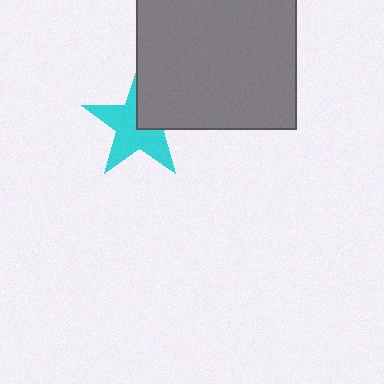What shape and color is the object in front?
The object in front is a gray square.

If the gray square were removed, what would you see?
You would see the complete cyan star.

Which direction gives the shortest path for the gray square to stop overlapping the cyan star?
Moving toward the upper-right gives the shortest separation.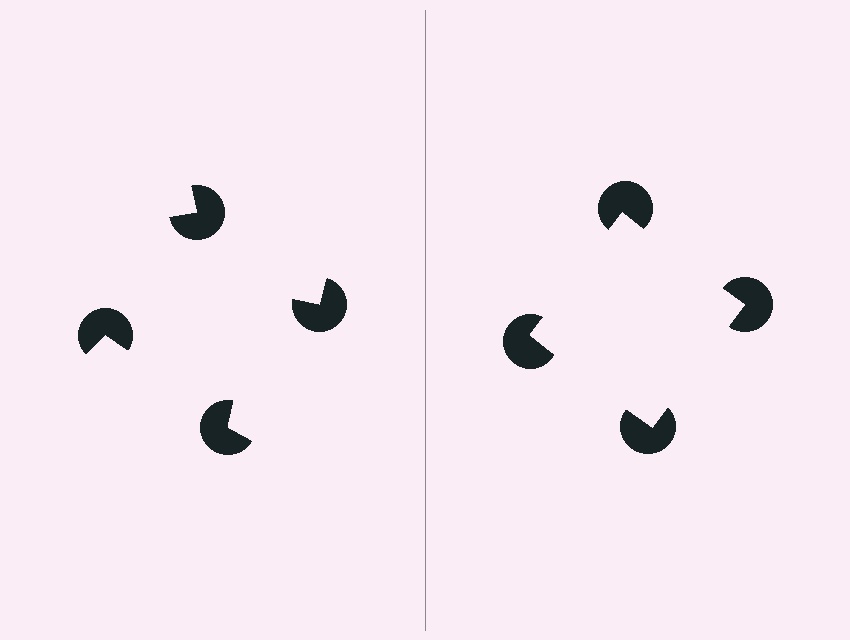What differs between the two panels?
The pac-man discs are positioned identically on both sides; only the wedge orientations differ. On the right they align to a square; on the left they are misaligned.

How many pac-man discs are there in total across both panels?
8 — 4 on each side.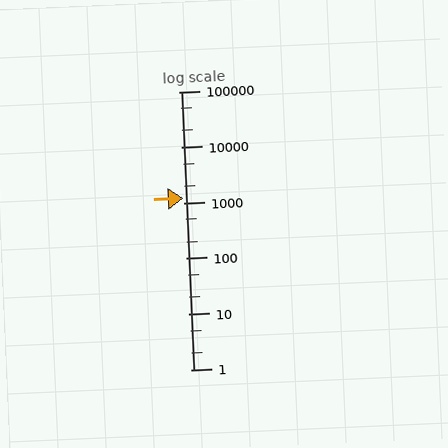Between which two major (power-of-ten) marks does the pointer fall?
The pointer is between 1000 and 10000.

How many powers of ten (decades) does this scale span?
The scale spans 5 decades, from 1 to 100000.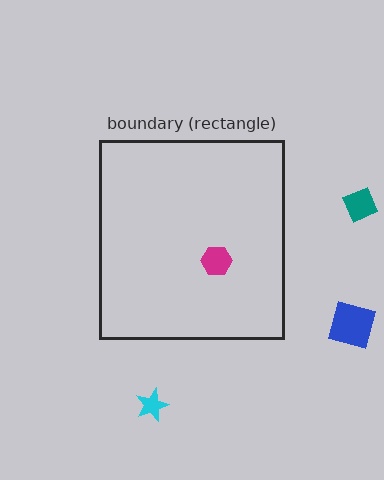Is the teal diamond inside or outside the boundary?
Outside.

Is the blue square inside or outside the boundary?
Outside.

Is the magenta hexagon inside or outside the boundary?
Inside.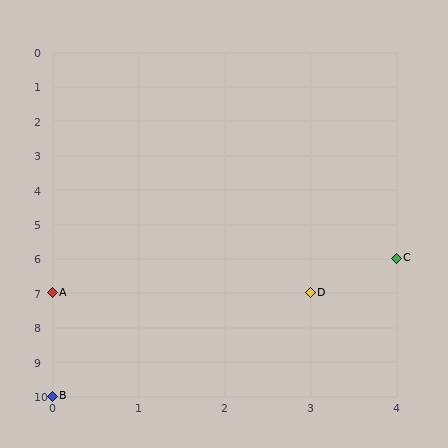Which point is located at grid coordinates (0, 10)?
Point B is at (0, 10).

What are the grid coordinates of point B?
Point B is at grid coordinates (0, 10).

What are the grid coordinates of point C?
Point C is at grid coordinates (4, 6).